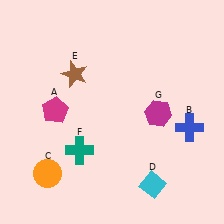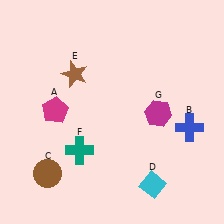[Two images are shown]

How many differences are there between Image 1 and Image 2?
There is 1 difference between the two images.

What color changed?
The circle (C) changed from orange in Image 1 to brown in Image 2.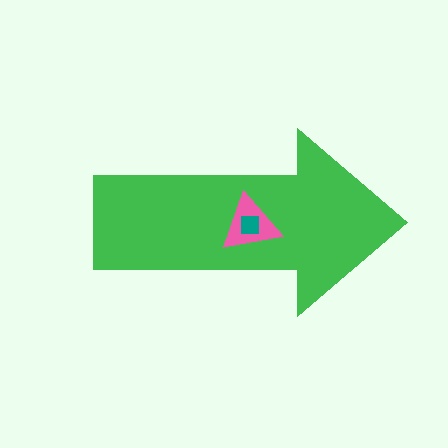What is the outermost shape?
The green arrow.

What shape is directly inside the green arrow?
The pink triangle.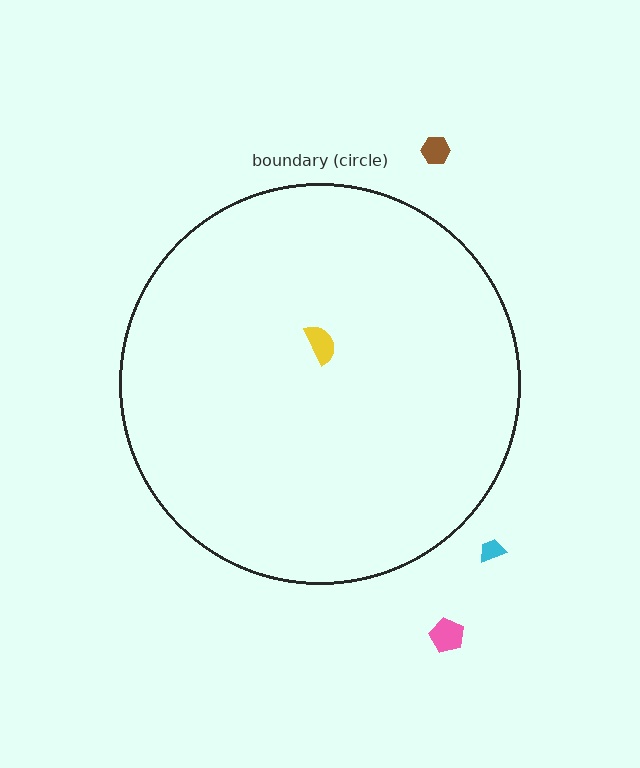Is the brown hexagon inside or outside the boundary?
Outside.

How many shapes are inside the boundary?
1 inside, 3 outside.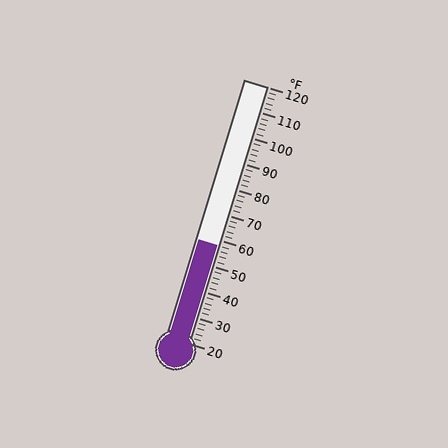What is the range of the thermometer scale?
The thermometer scale ranges from 20°F to 120°F.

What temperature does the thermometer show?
The thermometer shows approximately 58°F.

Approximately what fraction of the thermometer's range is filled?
The thermometer is filled to approximately 40% of its range.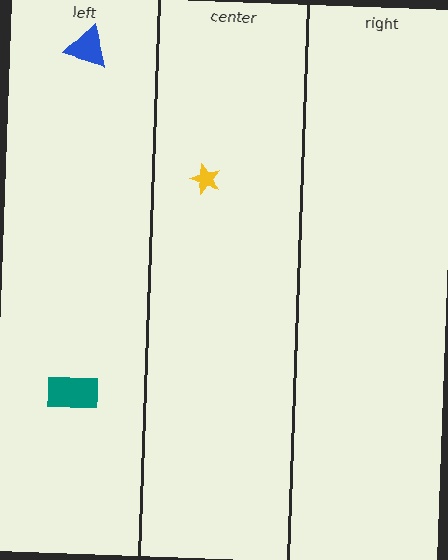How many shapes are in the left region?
2.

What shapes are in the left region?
The teal rectangle, the blue triangle.